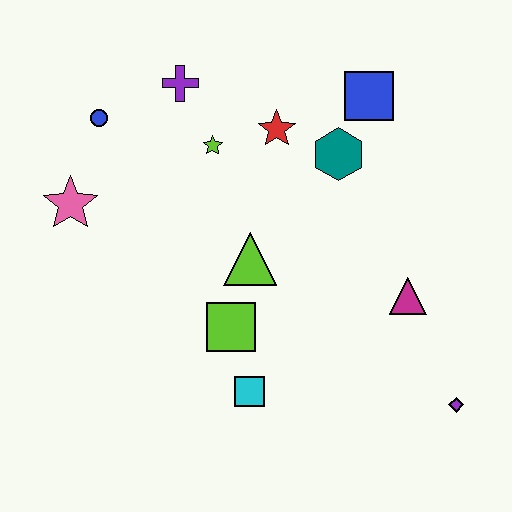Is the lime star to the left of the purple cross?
No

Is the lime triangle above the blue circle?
No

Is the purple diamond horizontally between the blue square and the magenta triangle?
No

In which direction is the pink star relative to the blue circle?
The pink star is below the blue circle.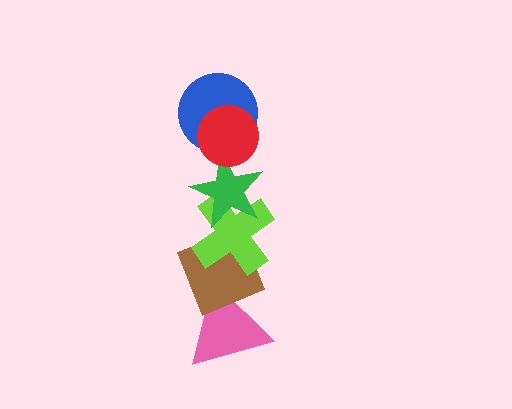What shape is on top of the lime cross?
The green star is on top of the lime cross.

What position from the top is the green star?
The green star is 3rd from the top.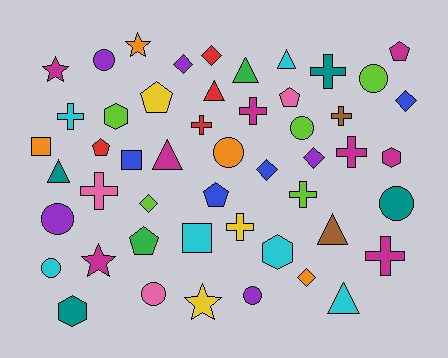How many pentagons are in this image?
There are 6 pentagons.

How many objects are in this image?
There are 50 objects.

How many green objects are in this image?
There are 2 green objects.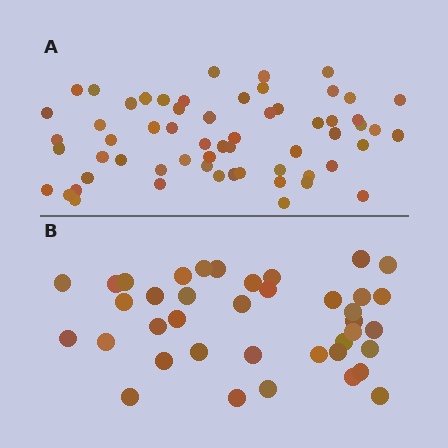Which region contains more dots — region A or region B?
Region A (the top region) has more dots.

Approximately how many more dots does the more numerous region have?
Region A has approximately 20 more dots than region B.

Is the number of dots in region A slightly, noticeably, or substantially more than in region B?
Region A has substantially more. The ratio is roughly 1.5 to 1.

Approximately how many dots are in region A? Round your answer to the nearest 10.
About 60 dots.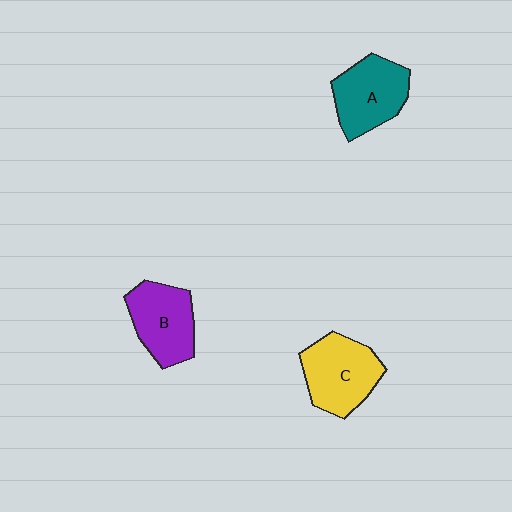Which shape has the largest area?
Shape C (yellow).